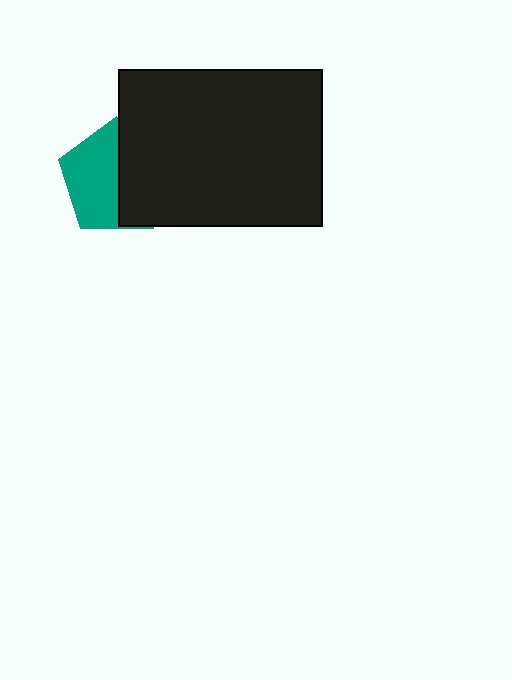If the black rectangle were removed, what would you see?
You would see the complete teal pentagon.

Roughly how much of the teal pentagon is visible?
About half of it is visible (roughly 52%).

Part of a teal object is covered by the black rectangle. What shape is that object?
It is a pentagon.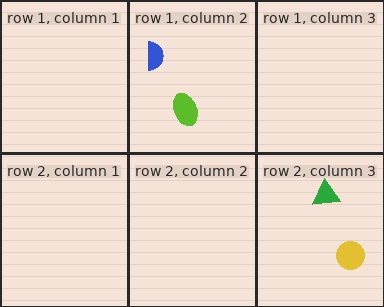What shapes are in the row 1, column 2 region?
The lime ellipse, the blue semicircle.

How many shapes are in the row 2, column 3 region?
2.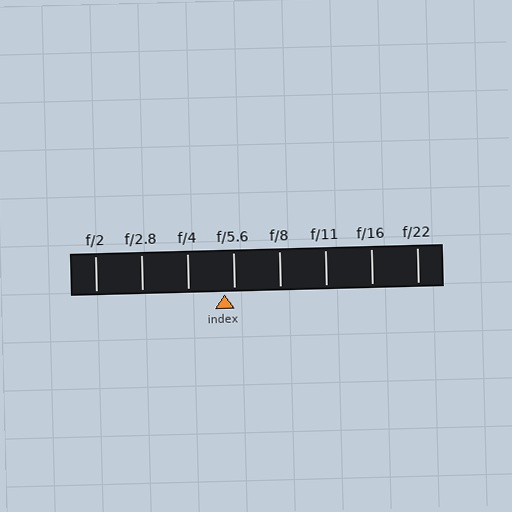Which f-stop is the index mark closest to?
The index mark is closest to f/5.6.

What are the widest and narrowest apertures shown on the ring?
The widest aperture shown is f/2 and the narrowest is f/22.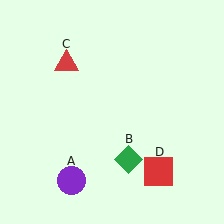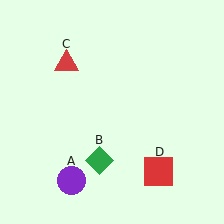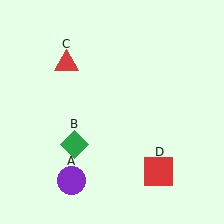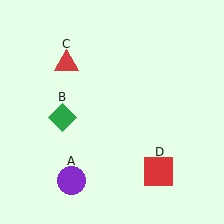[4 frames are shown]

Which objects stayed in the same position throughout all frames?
Purple circle (object A) and red triangle (object C) and red square (object D) remained stationary.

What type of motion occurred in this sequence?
The green diamond (object B) rotated clockwise around the center of the scene.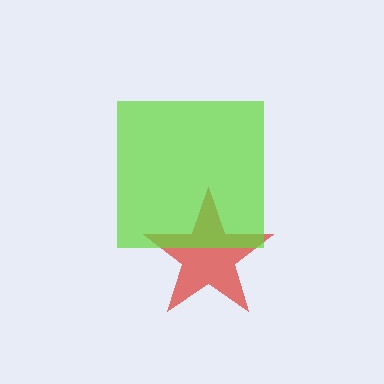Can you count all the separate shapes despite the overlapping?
Yes, there are 2 separate shapes.